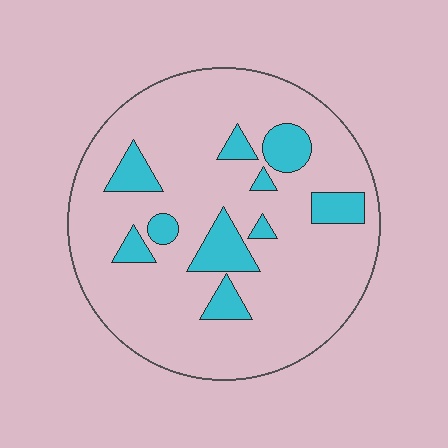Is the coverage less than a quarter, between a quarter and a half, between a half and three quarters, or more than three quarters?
Less than a quarter.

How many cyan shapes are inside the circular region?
10.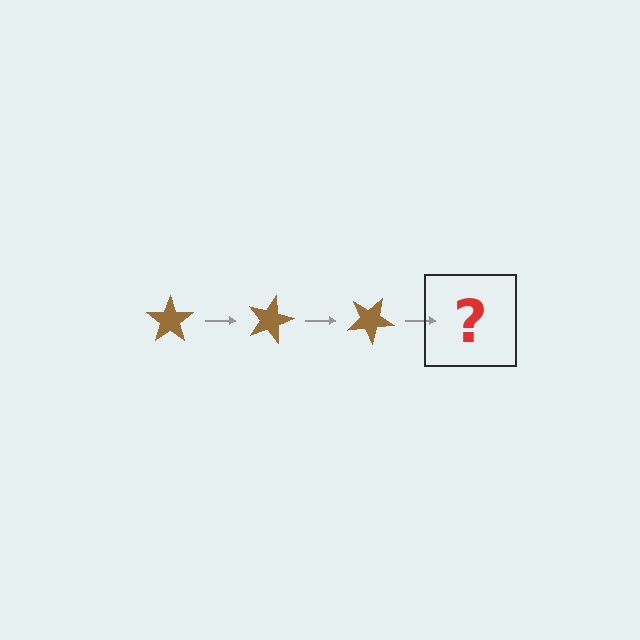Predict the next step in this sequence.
The next step is a brown star rotated 45 degrees.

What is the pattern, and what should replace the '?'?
The pattern is that the star rotates 15 degrees each step. The '?' should be a brown star rotated 45 degrees.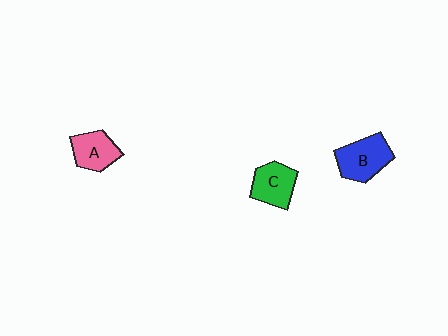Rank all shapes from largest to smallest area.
From largest to smallest: B (blue), C (green), A (pink).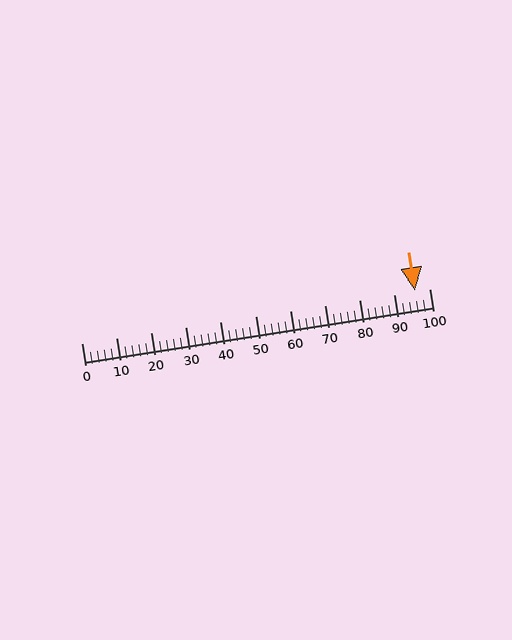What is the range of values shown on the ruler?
The ruler shows values from 0 to 100.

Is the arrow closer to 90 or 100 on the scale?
The arrow is closer to 100.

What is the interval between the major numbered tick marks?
The major tick marks are spaced 10 units apart.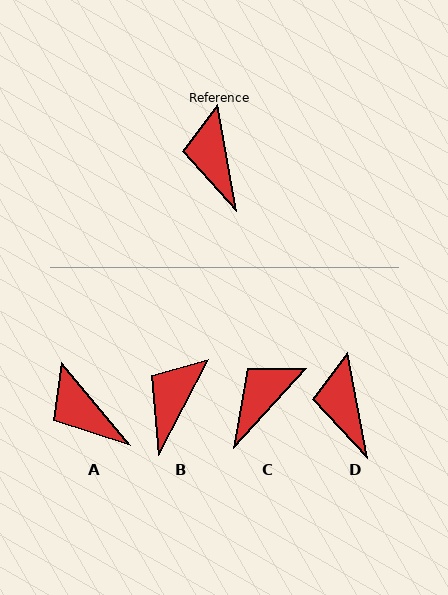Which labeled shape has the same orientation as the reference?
D.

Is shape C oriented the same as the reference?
No, it is off by about 53 degrees.